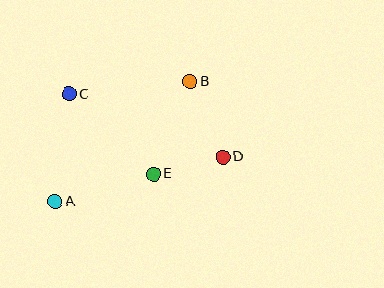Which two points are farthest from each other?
Points A and B are farthest from each other.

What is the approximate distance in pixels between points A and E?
The distance between A and E is approximately 102 pixels.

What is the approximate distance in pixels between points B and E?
The distance between B and E is approximately 99 pixels.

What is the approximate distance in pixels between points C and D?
The distance between C and D is approximately 167 pixels.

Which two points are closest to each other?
Points D and E are closest to each other.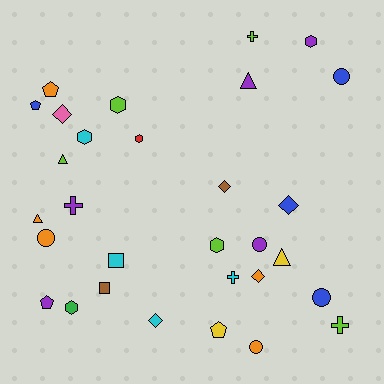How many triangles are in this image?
There are 4 triangles.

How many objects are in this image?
There are 30 objects.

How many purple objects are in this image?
There are 5 purple objects.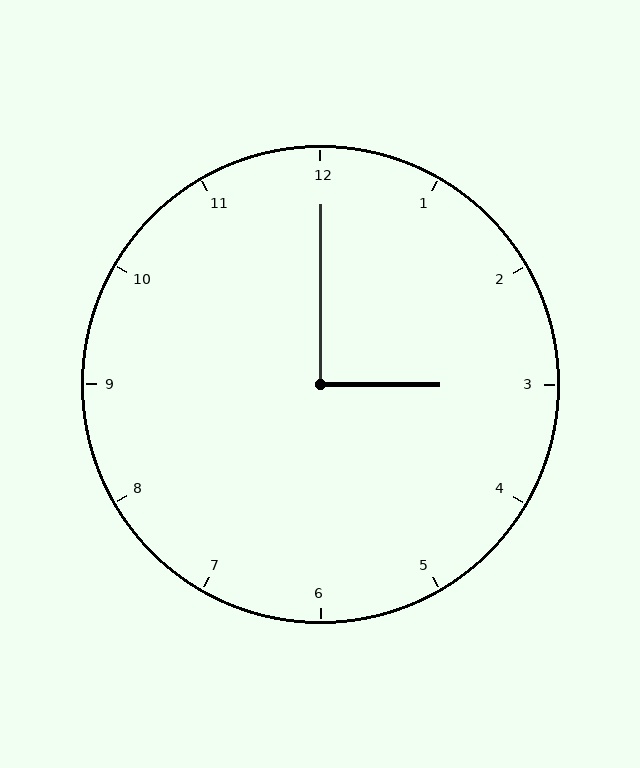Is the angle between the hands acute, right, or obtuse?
It is right.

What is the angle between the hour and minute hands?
Approximately 90 degrees.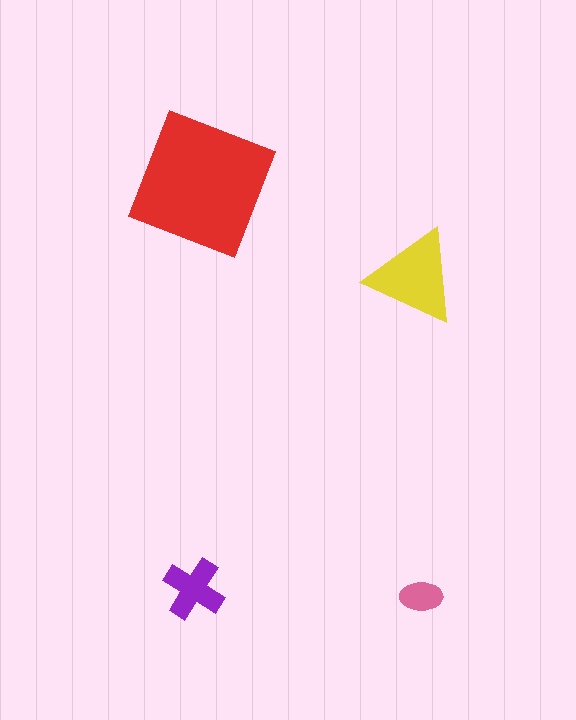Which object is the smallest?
The pink ellipse.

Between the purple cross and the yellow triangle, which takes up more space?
The yellow triangle.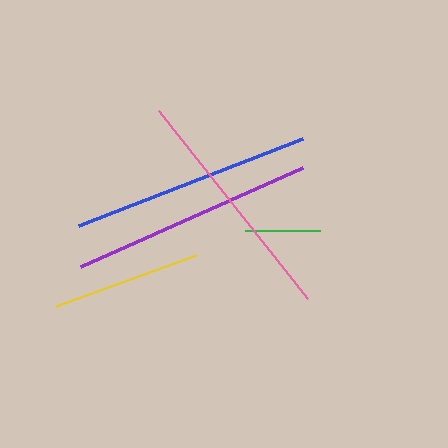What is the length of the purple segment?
The purple segment is approximately 243 pixels long.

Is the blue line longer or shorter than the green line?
The blue line is longer than the green line.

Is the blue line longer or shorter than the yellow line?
The blue line is longer than the yellow line.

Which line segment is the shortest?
The green line is the shortest at approximately 75 pixels.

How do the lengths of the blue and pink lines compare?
The blue and pink lines are approximately the same length.